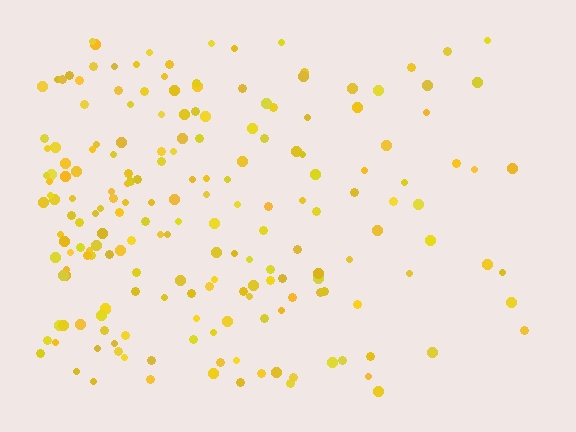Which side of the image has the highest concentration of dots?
The left.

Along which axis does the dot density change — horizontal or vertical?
Horizontal.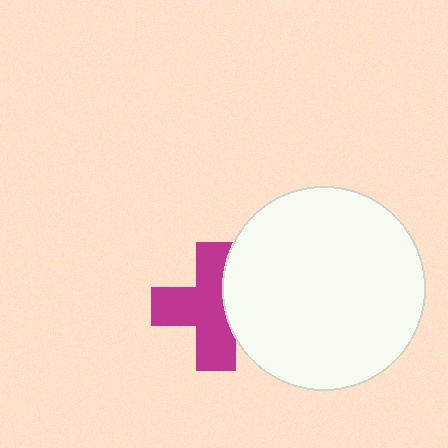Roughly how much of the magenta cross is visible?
Most of it is visible (roughly 69%).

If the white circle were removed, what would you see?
You would see the complete magenta cross.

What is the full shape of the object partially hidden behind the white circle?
The partially hidden object is a magenta cross.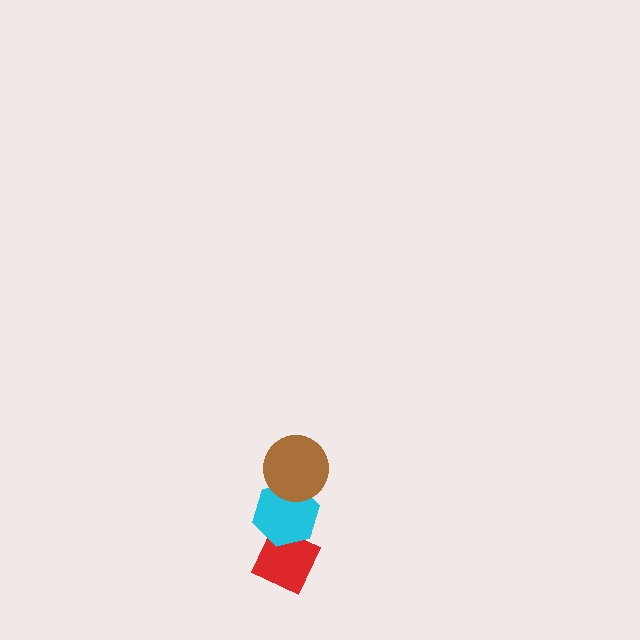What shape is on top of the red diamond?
The cyan hexagon is on top of the red diamond.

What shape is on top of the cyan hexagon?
The brown circle is on top of the cyan hexagon.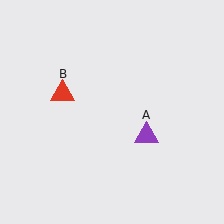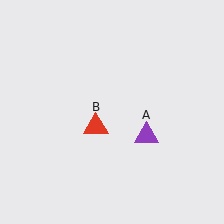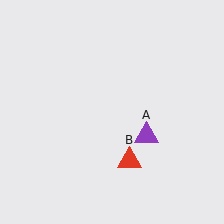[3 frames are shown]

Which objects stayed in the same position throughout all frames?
Purple triangle (object A) remained stationary.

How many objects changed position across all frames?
1 object changed position: red triangle (object B).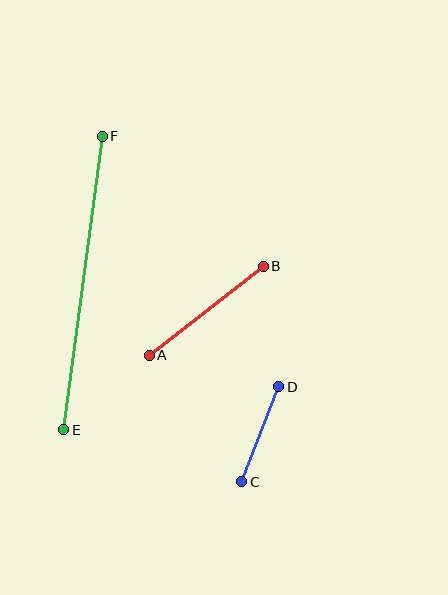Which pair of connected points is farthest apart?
Points E and F are farthest apart.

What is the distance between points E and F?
The distance is approximately 296 pixels.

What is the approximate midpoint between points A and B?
The midpoint is at approximately (206, 311) pixels.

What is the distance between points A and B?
The distance is approximately 145 pixels.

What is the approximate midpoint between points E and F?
The midpoint is at approximately (83, 283) pixels.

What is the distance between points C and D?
The distance is approximately 102 pixels.